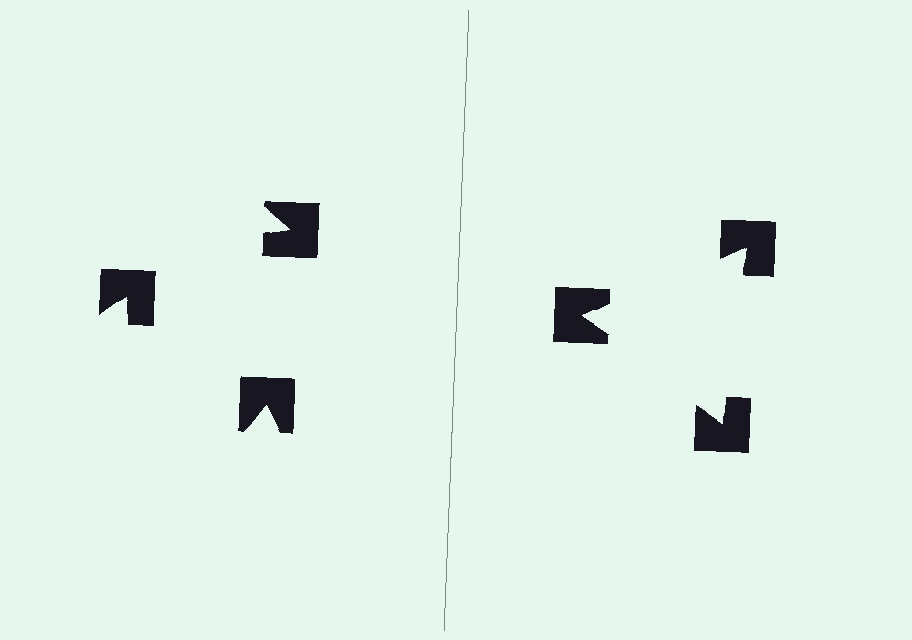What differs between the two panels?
The notched squares are positioned identically on both sides; only the wedge orientations differ. On the right they align to a triangle; on the left they are misaligned.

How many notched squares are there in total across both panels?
6 — 3 on each side.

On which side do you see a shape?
An illusory triangle appears on the right side. On the left side the wedge cuts are rotated, so no coherent shape forms.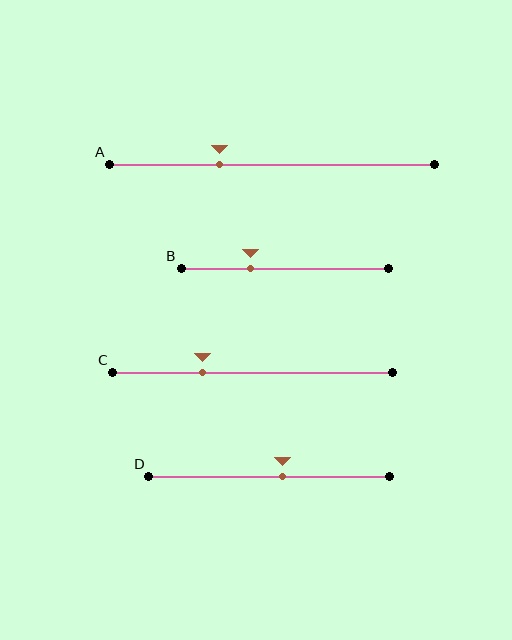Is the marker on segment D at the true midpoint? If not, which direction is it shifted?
No, the marker on segment D is shifted to the right by about 6% of the segment length.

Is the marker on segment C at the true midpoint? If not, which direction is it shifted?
No, the marker on segment C is shifted to the left by about 18% of the segment length.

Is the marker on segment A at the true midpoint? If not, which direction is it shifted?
No, the marker on segment A is shifted to the left by about 16% of the segment length.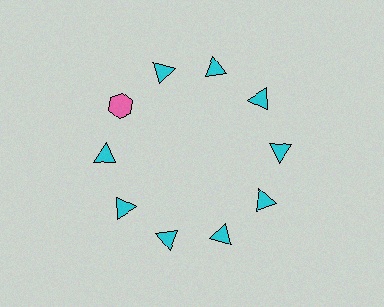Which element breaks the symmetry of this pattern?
The pink hexagon at roughly the 10 o'clock position breaks the symmetry. All other shapes are cyan triangles.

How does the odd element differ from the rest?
It differs in both color (pink instead of cyan) and shape (hexagon instead of triangle).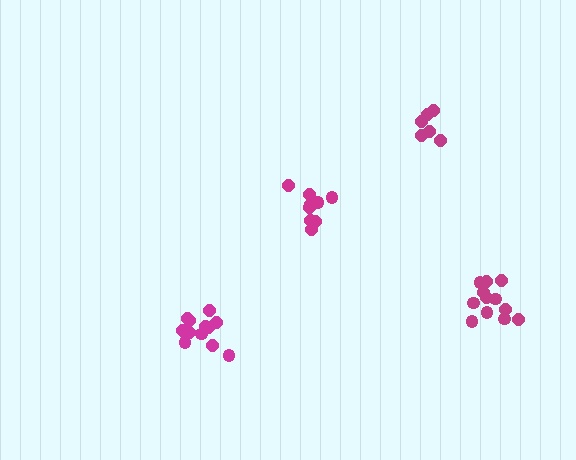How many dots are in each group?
Group 1: 12 dots, Group 2: 6 dots, Group 3: 9 dots, Group 4: 12 dots (39 total).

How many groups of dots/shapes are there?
There are 4 groups.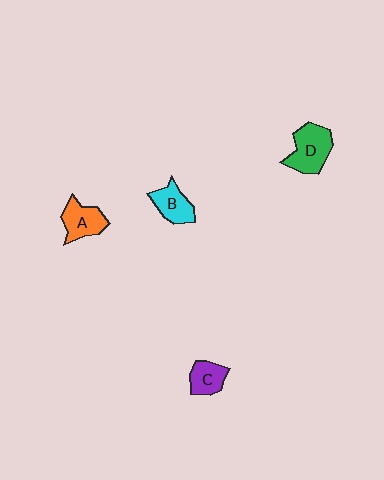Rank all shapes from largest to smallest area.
From largest to smallest: D (green), A (orange), B (cyan), C (purple).